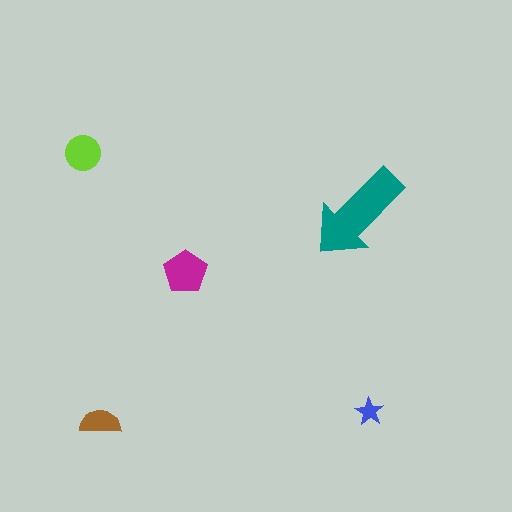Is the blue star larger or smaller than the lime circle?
Smaller.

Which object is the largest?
The teal arrow.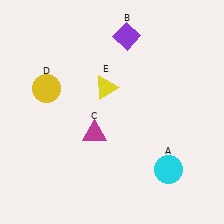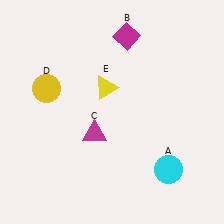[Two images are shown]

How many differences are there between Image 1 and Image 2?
There is 1 difference between the two images.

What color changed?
The diamond (B) changed from purple in Image 1 to magenta in Image 2.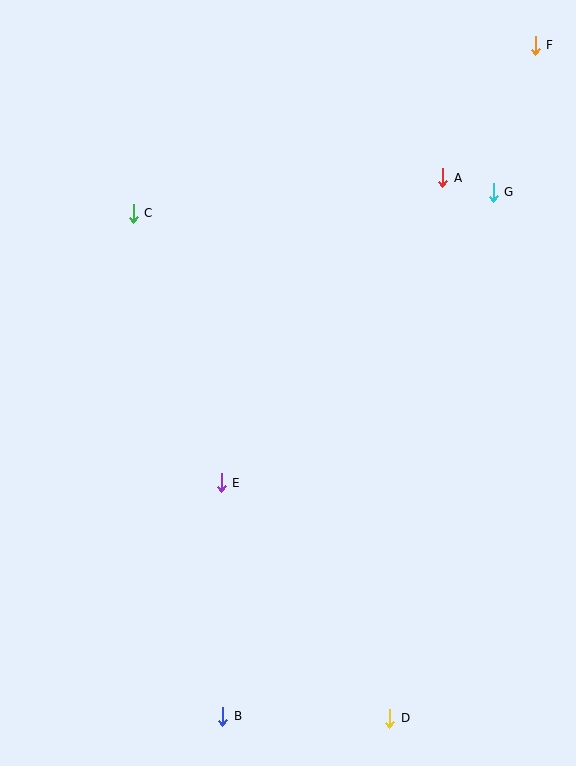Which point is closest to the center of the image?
Point E at (221, 483) is closest to the center.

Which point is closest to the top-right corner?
Point F is closest to the top-right corner.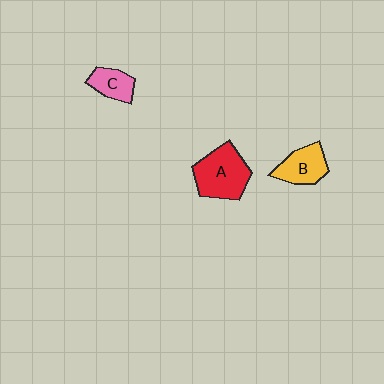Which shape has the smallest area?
Shape C (pink).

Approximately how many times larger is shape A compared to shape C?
Approximately 2.0 times.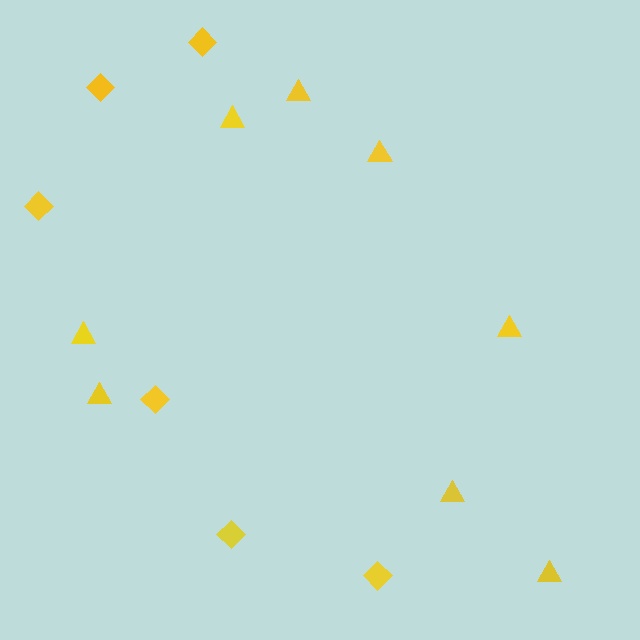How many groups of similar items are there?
There are 2 groups: one group of triangles (8) and one group of diamonds (6).